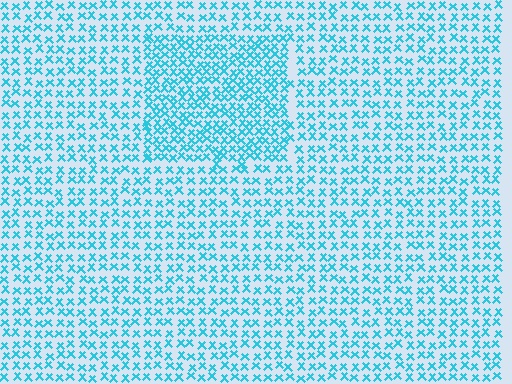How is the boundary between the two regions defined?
The boundary is defined by a change in element density (approximately 1.7x ratio). All elements are the same color, size, and shape.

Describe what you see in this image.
The image contains small cyan elements arranged at two different densities. A rectangle-shaped region is visible where the elements are more densely packed than the surrounding area.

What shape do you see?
I see a rectangle.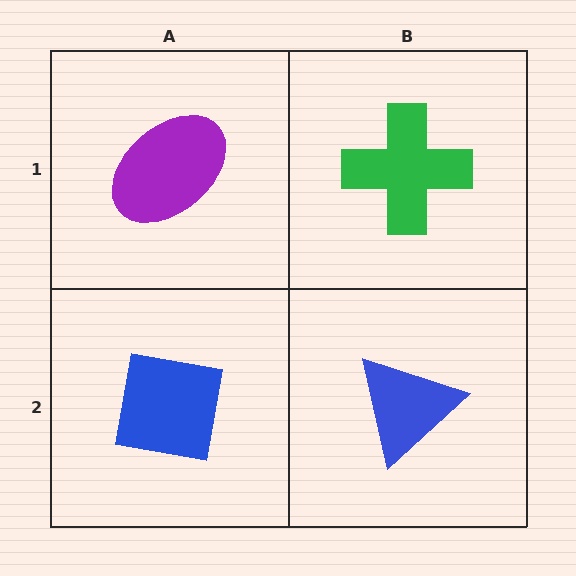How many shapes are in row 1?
2 shapes.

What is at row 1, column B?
A green cross.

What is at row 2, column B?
A blue triangle.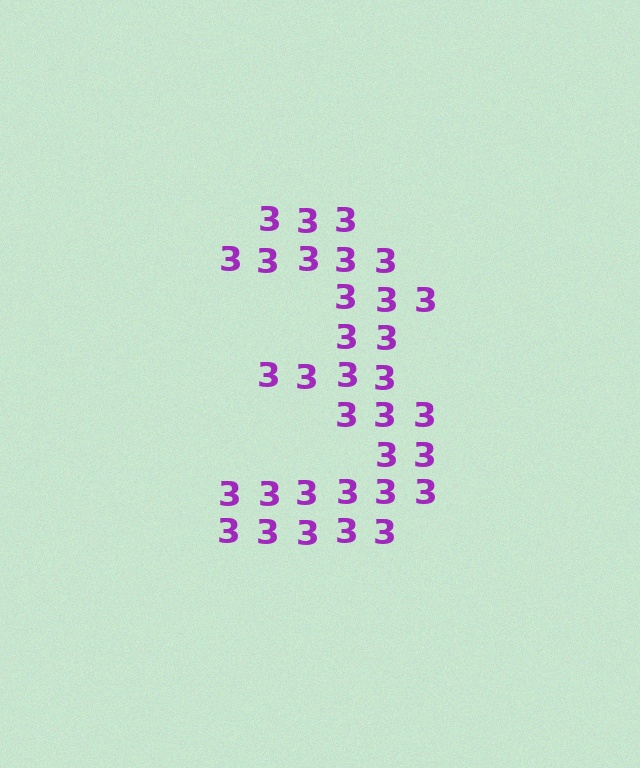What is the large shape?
The large shape is the digit 3.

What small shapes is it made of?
It is made of small digit 3's.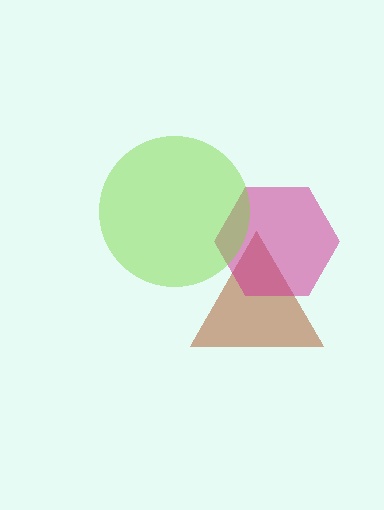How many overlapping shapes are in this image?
There are 3 overlapping shapes in the image.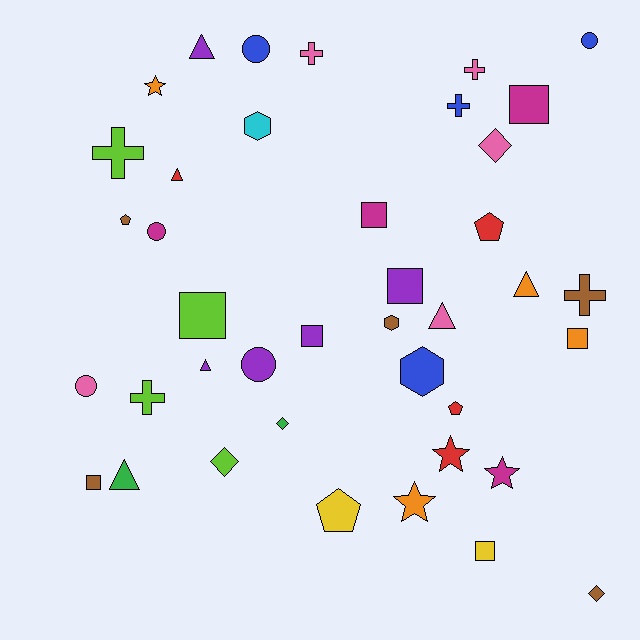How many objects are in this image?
There are 40 objects.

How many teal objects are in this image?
There are no teal objects.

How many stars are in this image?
There are 4 stars.